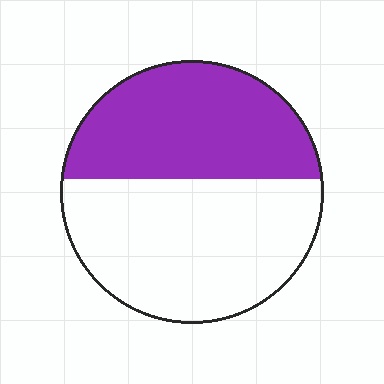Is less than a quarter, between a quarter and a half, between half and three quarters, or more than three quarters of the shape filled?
Between a quarter and a half.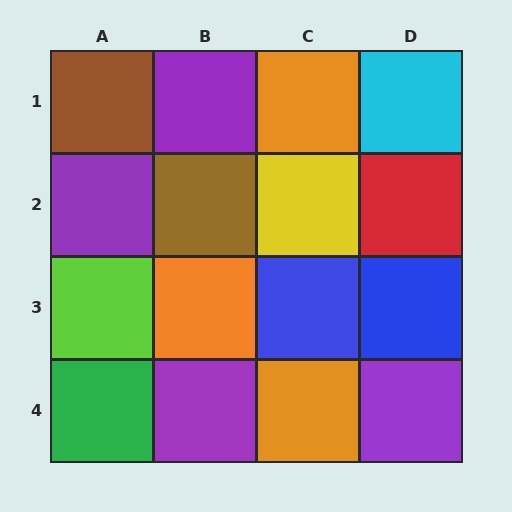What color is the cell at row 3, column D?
Blue.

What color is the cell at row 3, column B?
Orange.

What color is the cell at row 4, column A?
Green.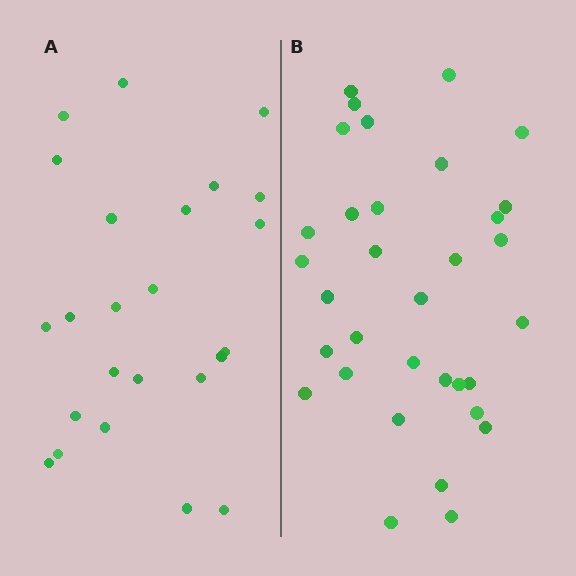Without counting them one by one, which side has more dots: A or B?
Region B (the right region) has more dots.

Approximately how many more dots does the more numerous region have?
Region B has roughly 8 or so more dots than region A.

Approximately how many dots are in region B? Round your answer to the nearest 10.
About 30 dots. (The exact count is 33, which rounds to 30.)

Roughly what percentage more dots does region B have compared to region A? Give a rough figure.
About 40% more.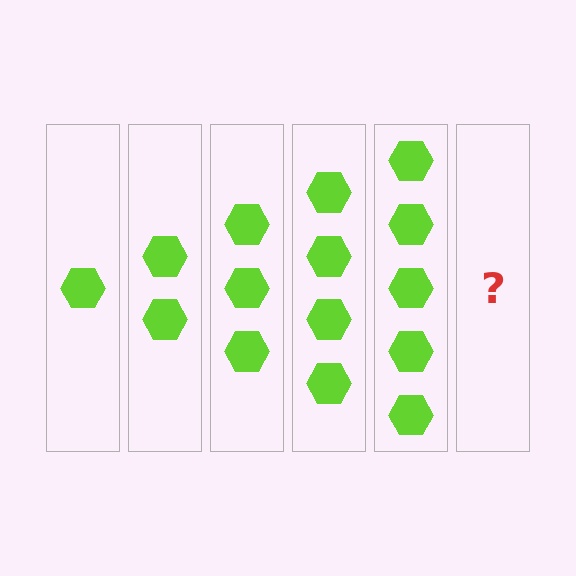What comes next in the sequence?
The next element should be 6 hexagons.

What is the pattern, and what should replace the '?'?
The pattern is that each step adds one more hexagon. The '?' should be 6 hexagons.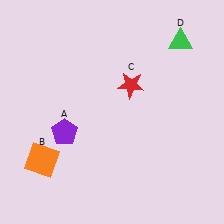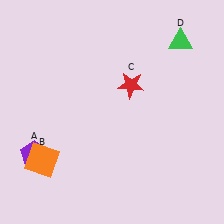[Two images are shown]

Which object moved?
The purple pentagon (A) moved left.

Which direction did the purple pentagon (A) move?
The purple pentagon (A) moved left.